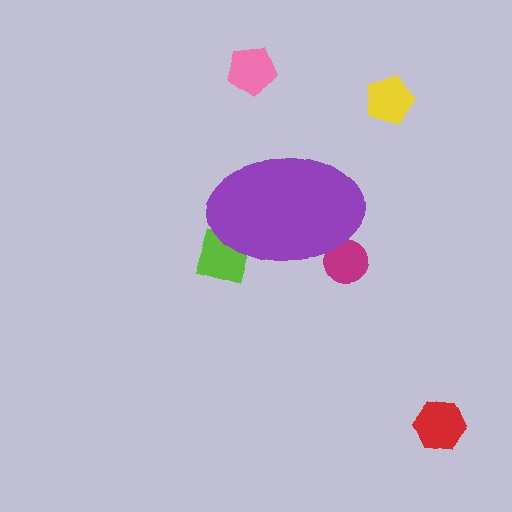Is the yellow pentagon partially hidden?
No, the yellow pentagon is fully visible.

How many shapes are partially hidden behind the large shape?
2 shapes are partially hidden.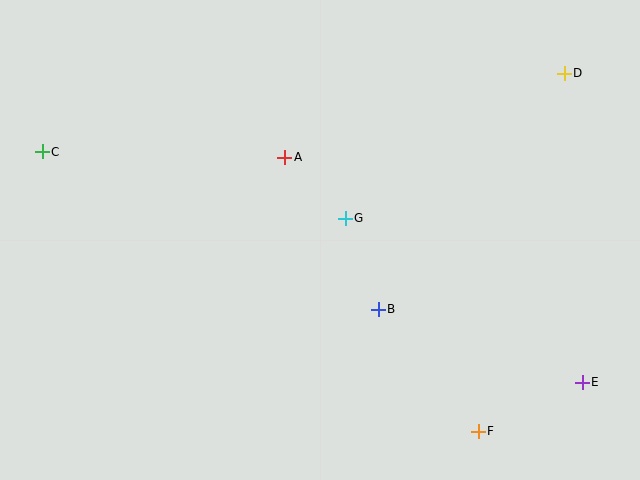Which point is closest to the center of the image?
Point G at (345, 218) is closest to the center.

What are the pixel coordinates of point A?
Point A is at (285, 157).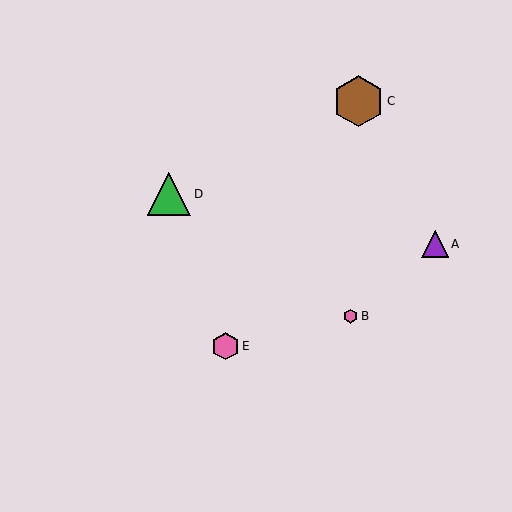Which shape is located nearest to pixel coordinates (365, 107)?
The brown hexagon (labeled C) at (359, 101) is nearest to that location.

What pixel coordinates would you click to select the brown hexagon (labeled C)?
Click at (359, 101) to select the brown hexagon C.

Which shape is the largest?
The brown hexagon (labeled C) is the largest.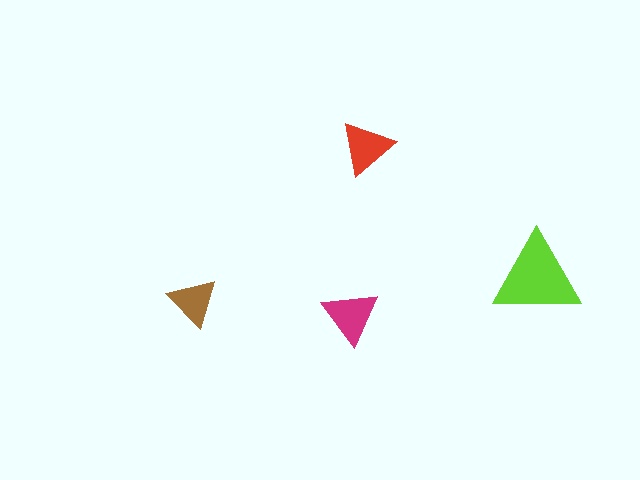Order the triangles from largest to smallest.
the lime one, the magenta one, the red one, the brown one.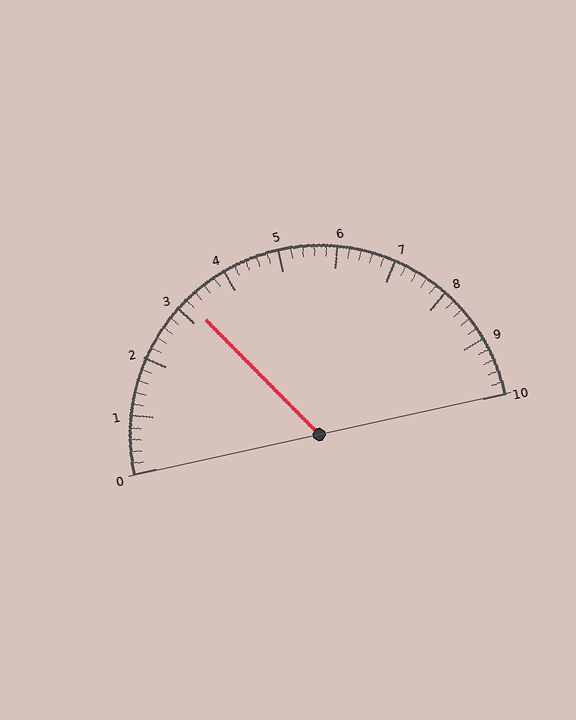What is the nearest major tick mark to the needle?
The nearest major tick mark is 3.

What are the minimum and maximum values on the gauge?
The gauge ranges from 0 to 10.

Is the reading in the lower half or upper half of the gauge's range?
The reading is in the lower half of the range (0 to 10).